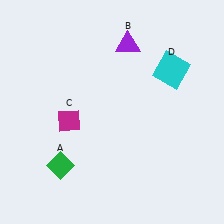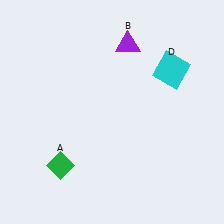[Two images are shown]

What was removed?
The magenta diamond (C) was removed in Image 2.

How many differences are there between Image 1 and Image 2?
There is 1 difference between the two images.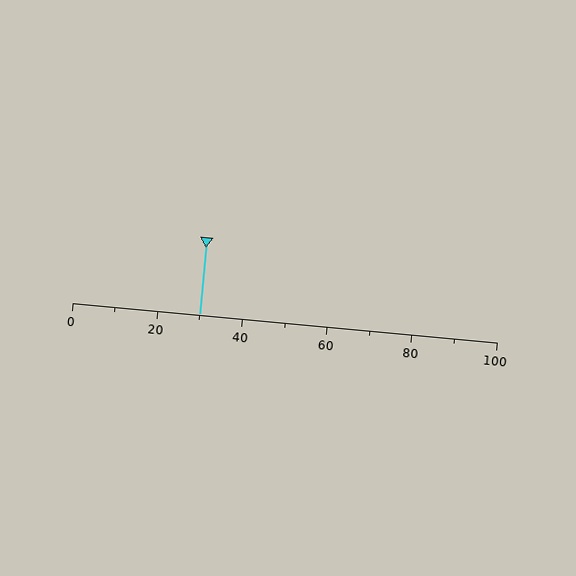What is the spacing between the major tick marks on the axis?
The major ticks are spaced 20 apart.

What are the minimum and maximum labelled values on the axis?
The axis runs from 0 to 100.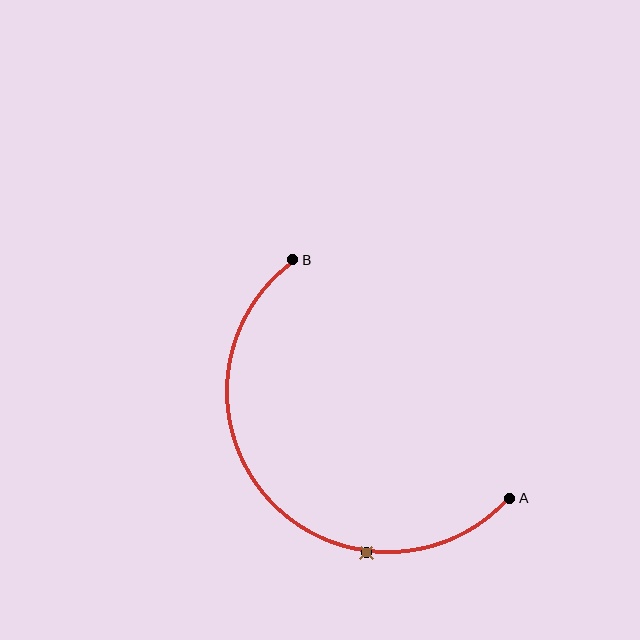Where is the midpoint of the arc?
The arc midpoint is the point on the curve farthest from the straight line joining A and B. It sits below and to the left of that line.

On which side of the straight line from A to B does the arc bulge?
The arc bulges below and to the left of the straight line connecting A and B.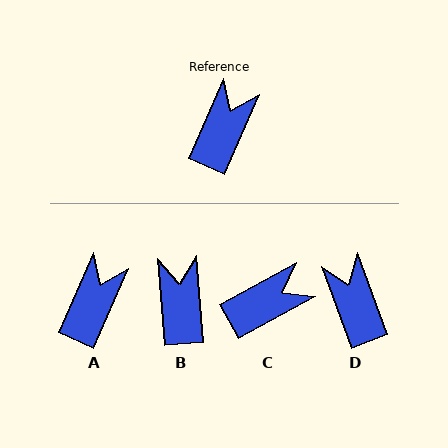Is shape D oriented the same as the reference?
No, it is off by about 44 degrees.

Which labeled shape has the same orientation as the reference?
A.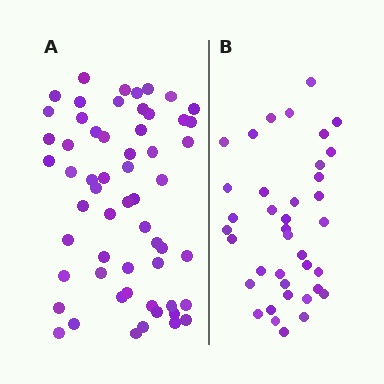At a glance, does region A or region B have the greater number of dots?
Region A (the left region) has more dots.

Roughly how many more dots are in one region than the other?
Region A has approximately 20 more dots than region B.